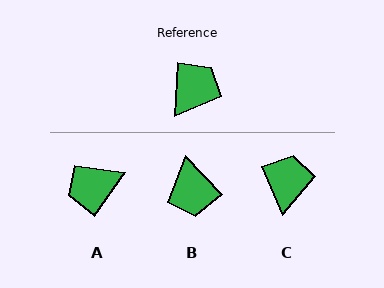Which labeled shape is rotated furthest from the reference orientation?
A, about 149 degrees away.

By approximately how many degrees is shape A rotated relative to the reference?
Approximately 149 degrees counter-clockwise.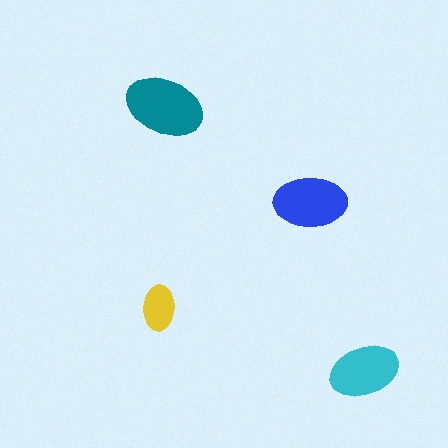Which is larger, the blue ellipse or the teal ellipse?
The teal one.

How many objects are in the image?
There are 4 objects in the image.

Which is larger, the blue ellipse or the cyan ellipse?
The blue one.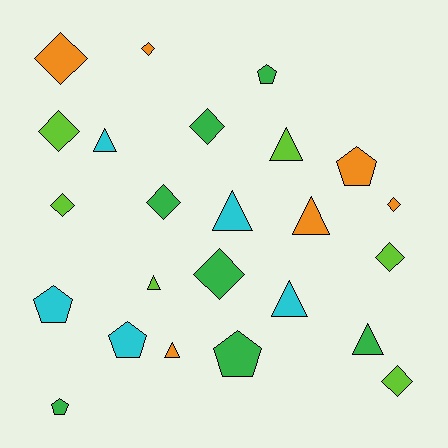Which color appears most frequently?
Green, with 7 objects.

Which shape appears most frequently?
Diamond, with 10 objects.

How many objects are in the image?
There are 24 objects.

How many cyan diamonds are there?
There are no cyan diamonds.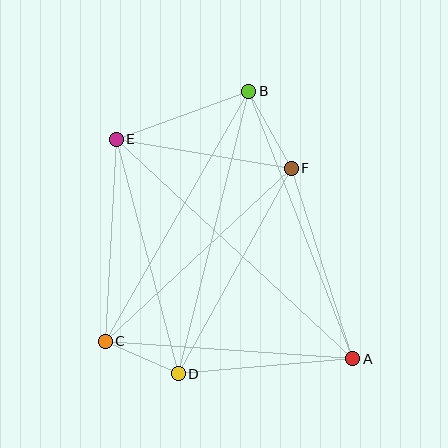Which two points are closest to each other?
Points C and D are closest to each other.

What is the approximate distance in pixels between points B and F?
The distance between B and F is approximately 88 pixels.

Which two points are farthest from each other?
Points A and E are farthest from each other.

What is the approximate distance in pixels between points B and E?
The distance between B and E is approximately 141 pixels.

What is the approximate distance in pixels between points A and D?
The distance between A and D is approximately 175 pixels.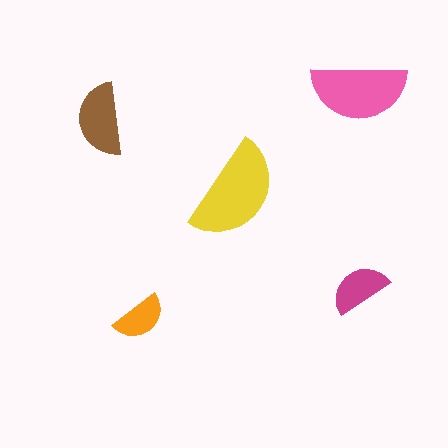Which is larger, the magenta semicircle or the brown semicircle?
The brown one.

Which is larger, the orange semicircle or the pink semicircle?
The pink one.